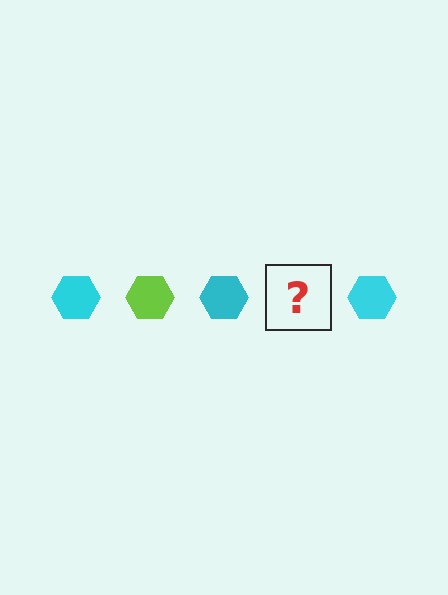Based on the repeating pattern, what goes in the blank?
The blank should be a lime hexagon.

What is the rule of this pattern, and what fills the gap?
The rule is that the pattern cycles through cyan, lime hexagons. The gap should be filled with a lime hexagon.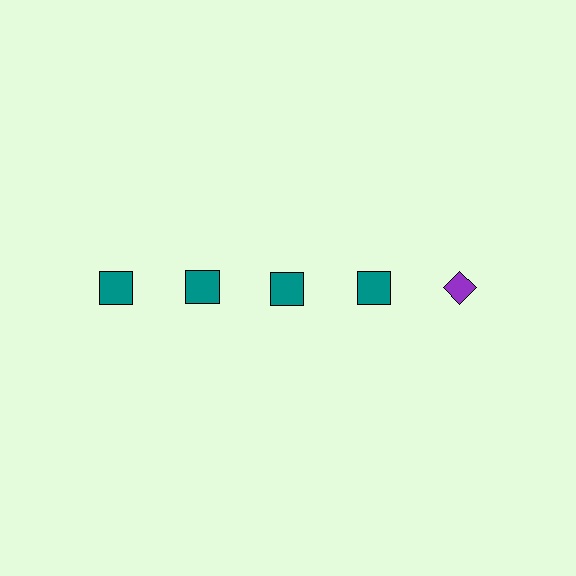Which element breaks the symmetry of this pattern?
The purple diamond in the top row, rightmost column breaks the symmetry. All other shapes are teal squares.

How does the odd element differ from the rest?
It differs in both color (purple instead of teal) and shape (diamond instead of square).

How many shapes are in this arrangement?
There are 5 shapes arranged in a grid pattern.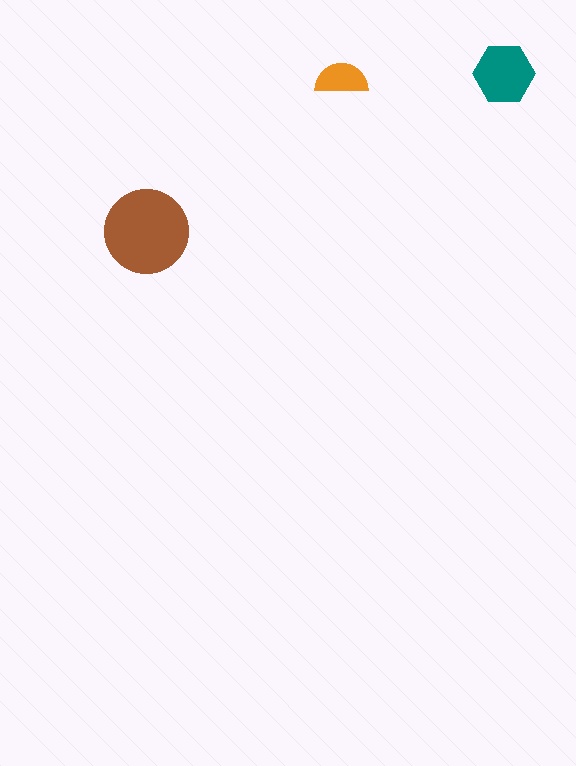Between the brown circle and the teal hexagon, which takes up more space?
The brown circle.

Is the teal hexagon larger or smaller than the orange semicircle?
Larger.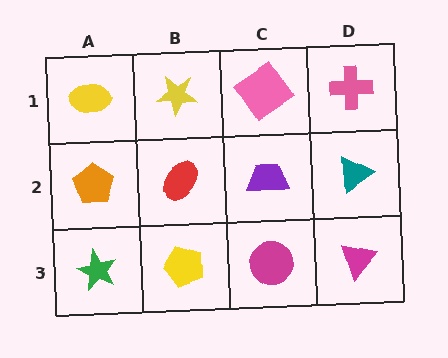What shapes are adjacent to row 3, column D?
A teal triangle (row 2, column D), a magenta circle (row 3, column C).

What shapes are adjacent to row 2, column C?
A pink diamond (row 1, column C), a magenta circle (row 3, column C), a red ellipse (row 2, column B), a teal triangle (row 2, column D).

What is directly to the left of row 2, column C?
A red ellipse.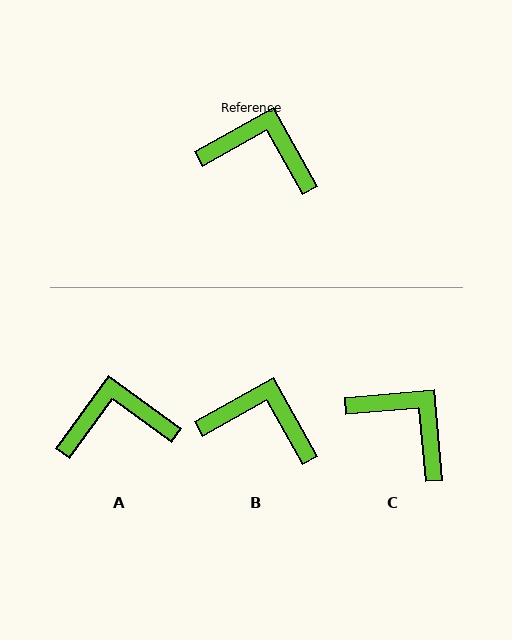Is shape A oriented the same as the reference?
No, it is off by about 25 degrees.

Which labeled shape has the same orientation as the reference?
B.